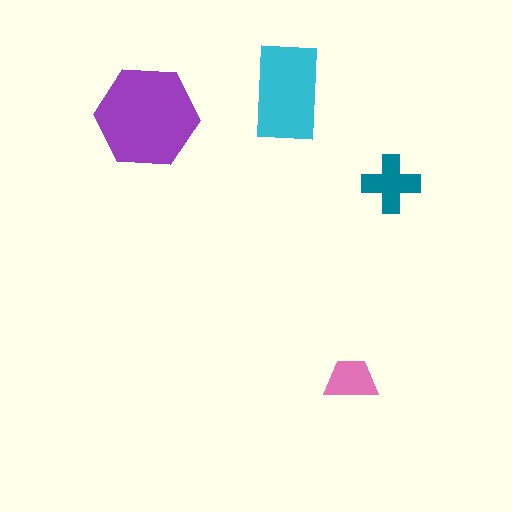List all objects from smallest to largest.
The pink trapezoid, the teal cross, the cyan rectangle, the purple hexagon.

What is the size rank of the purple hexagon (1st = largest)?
1st.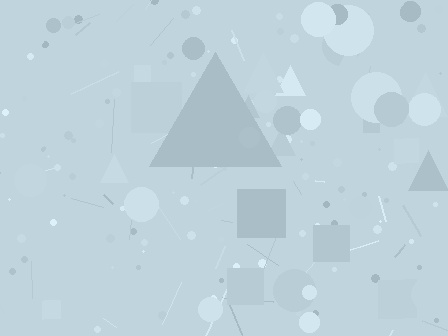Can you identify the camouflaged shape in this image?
The camouflaged shape is a triangle.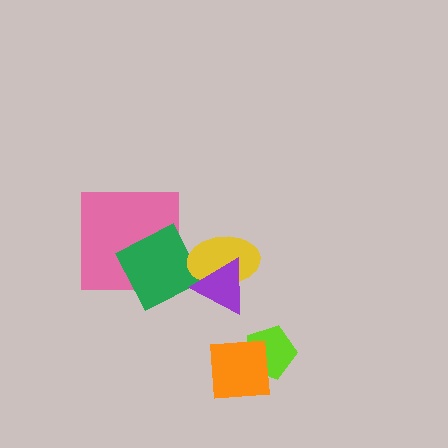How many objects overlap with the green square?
1 object overlaps with the green square.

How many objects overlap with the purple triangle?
1 object overlaps with the purple triangle.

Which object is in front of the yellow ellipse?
The purple triangle is in front of the yellow ellipse.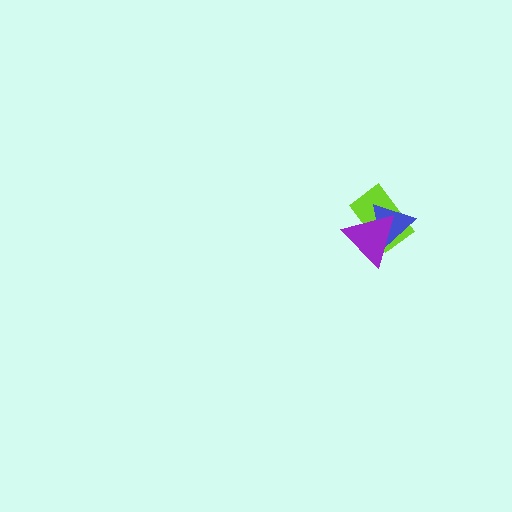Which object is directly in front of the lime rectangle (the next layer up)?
The blue triangle is directly in front of the lime rectangle.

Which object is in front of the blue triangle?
The purple triangle is in front of the blue triangle.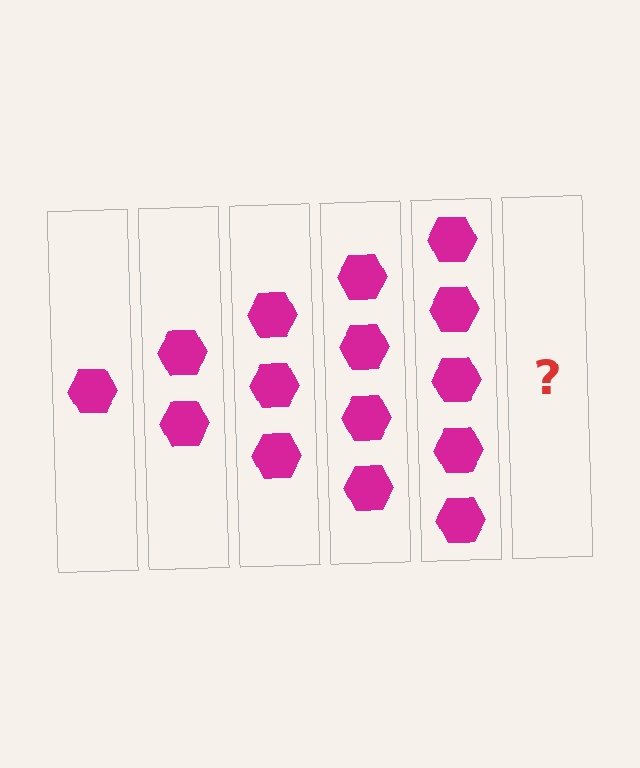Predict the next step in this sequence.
The next step is 6 hexagons.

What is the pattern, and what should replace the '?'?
The pattern is that each step adds one more hexagon. The '?' should be 6 hexagons.